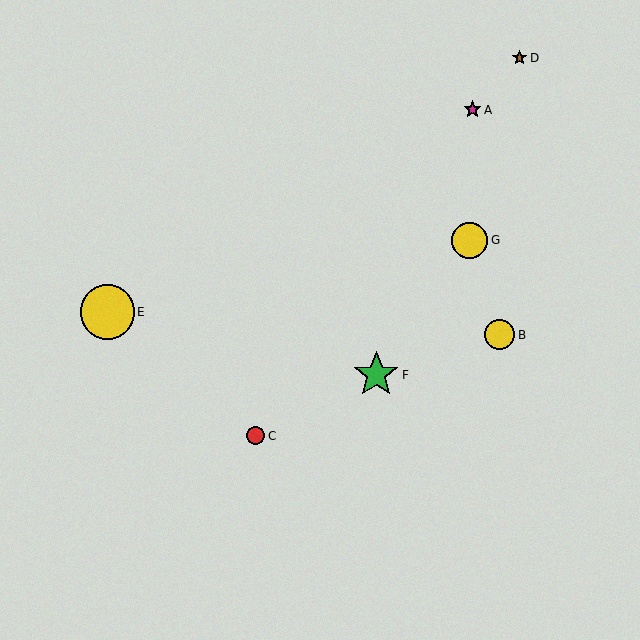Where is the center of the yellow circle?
The center of the yellow circle is at (500, 335).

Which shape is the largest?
The yellow circle (labeled E) is the largest.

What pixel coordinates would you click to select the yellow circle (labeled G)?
Click at (469, 240) to select the yellow circle G.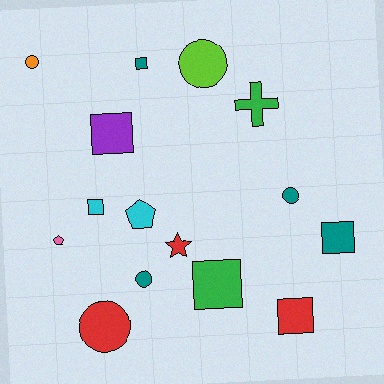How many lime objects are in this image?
There is 1 lime object.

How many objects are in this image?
There are 15 objects.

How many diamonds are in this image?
There are no diamonds.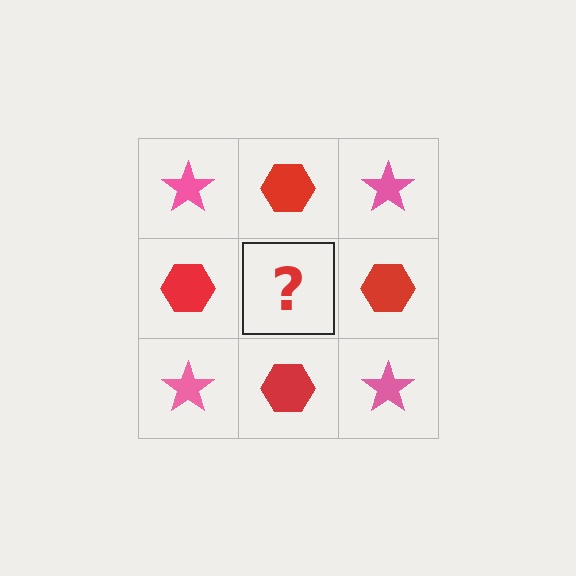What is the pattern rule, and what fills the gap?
The rule is that it alternates pink star and red hexagon in a checkerboard pattern. The gap should be filled with a pink star.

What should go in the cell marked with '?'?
The missing cell should contain a pink star.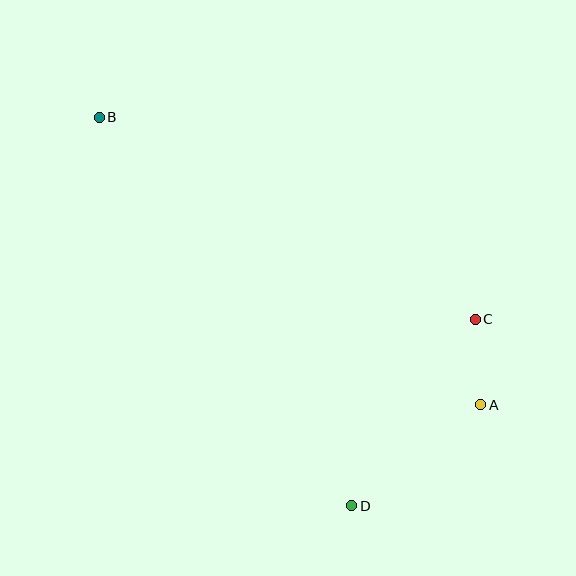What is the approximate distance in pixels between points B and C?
The distance between B and C is approximately 427 pixels.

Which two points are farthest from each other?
Points A and B are farthest from each other.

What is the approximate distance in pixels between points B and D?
The distance between B and D is approximately 463 pixels.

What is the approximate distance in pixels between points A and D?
The distance between A and D is approximately 164 pixels.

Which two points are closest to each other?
Points A and C are closest to each other.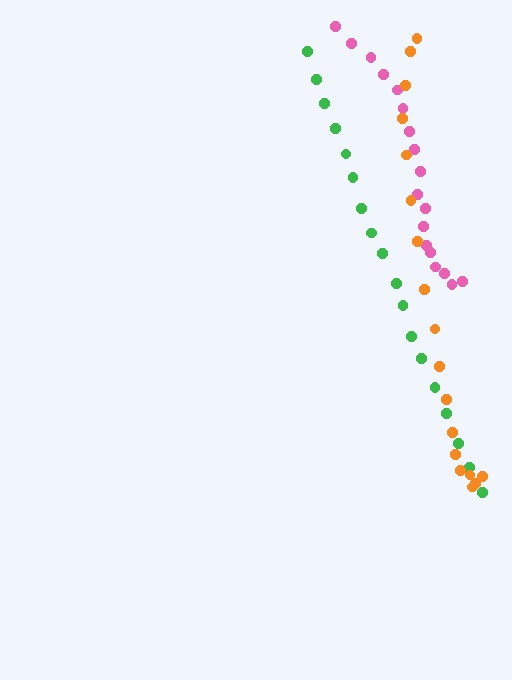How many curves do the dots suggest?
There are 3 distinct paths.